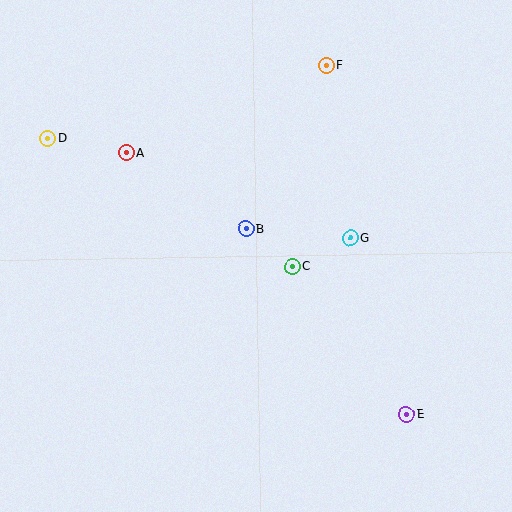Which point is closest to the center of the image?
Point B at (246, 229) is closest to the center.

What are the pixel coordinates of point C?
Point C is at (292, 266).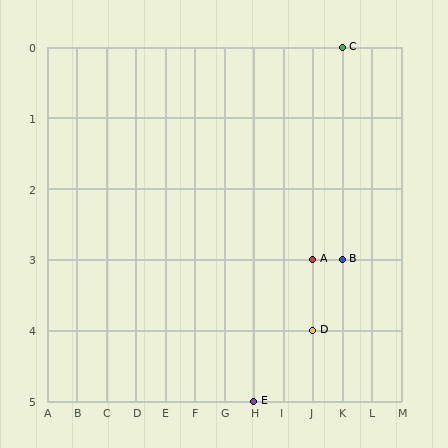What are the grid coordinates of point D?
Point D is at grid coordinates (J, 4).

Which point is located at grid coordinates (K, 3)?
Point B is at (K, 3).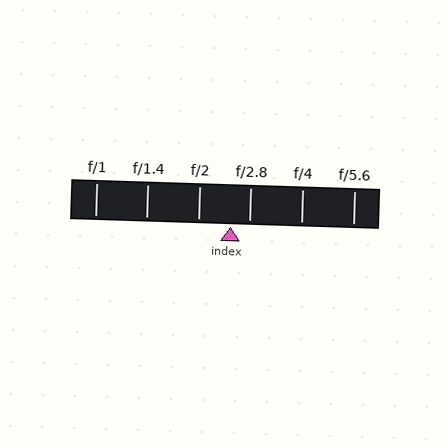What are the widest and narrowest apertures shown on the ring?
The widest aperture shown is f/1 and the narrowest is f/5.6.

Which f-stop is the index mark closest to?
The index mark is closest to f/2.8.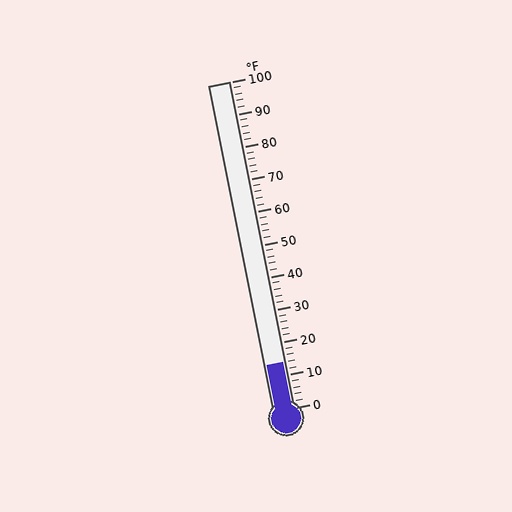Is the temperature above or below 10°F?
The temperature is above 10°F.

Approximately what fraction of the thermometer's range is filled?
The thermometer is filled to approximately 15% of its range.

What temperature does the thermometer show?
The thermometer shows approximately 14°F.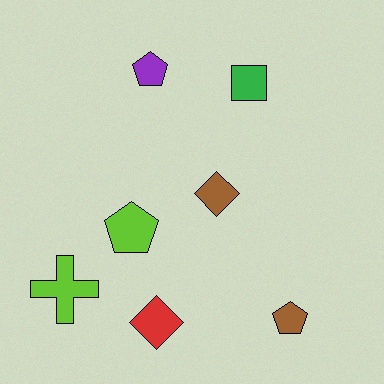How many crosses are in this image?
There is 1 cross.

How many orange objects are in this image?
There are no orange objects.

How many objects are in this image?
There are 7 objects.